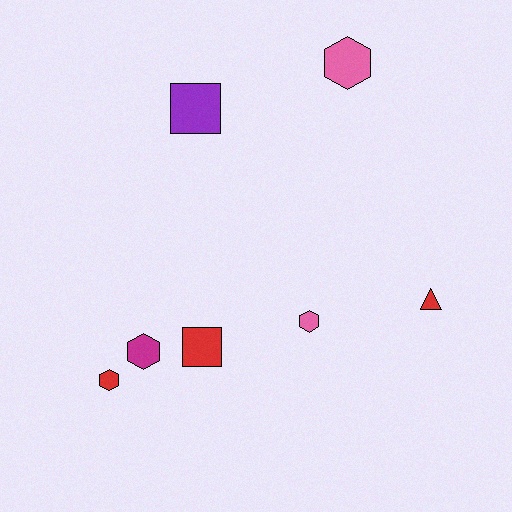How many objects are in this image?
There are 7 objects.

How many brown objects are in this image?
There are no brown objects.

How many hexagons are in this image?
There are 4 hexagons.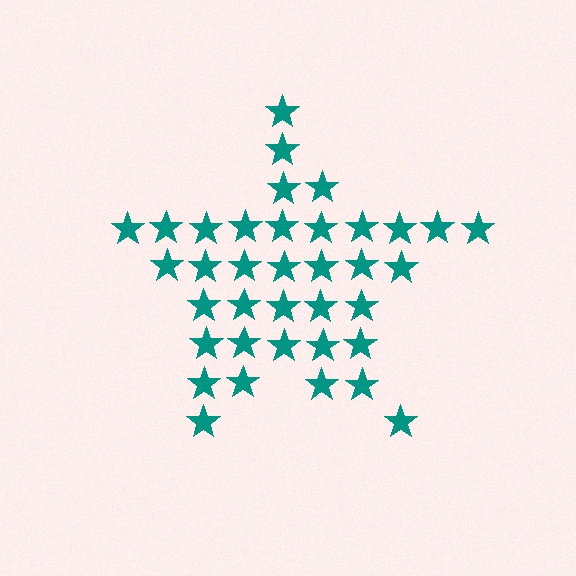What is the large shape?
The large shape is a star.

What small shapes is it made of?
It is made of small stars.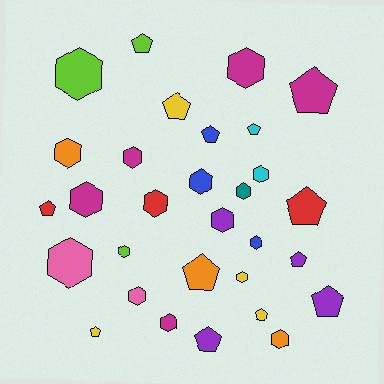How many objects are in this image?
There are 30 objects.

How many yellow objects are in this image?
There are 4 yellow objects.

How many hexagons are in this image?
There are 17 hexagons.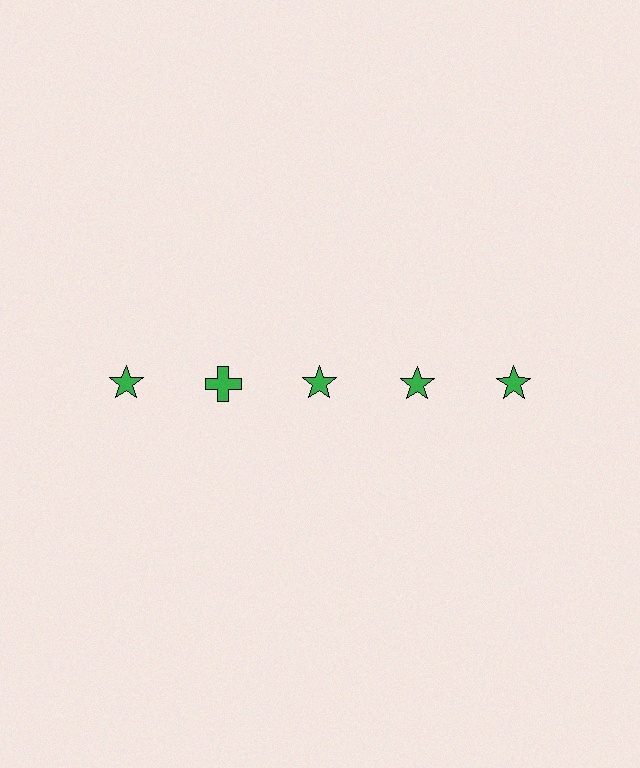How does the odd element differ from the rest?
It has a different shape: cross instead of star.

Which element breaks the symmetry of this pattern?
The green cross in the top row, second from left column breaks the symmetry. All other shapes are green stars.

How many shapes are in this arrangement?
There are 5 shapes arranged in a grid pattern.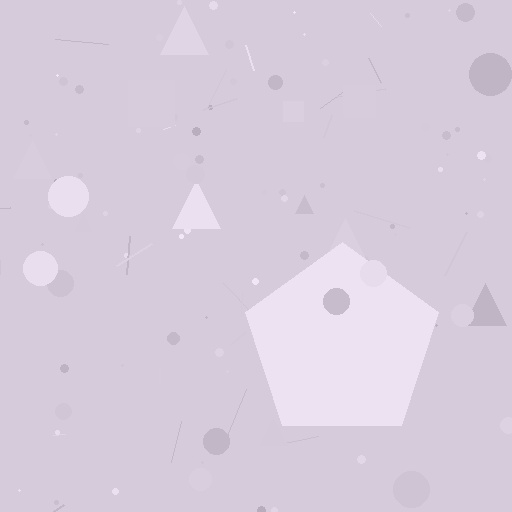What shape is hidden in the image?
A pentagon is hidden in the image.